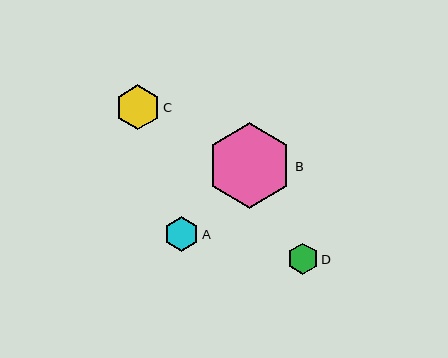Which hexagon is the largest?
Hexagon B is the largest with a size of approximately 85 pixels.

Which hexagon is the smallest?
Hexagon D is the smallest with a size of approximately 31 pixels.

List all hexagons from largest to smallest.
From largest to smallest: B, C, A, D.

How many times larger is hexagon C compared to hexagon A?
Hexagon C is approximately 1.3 times the size of hexagon A.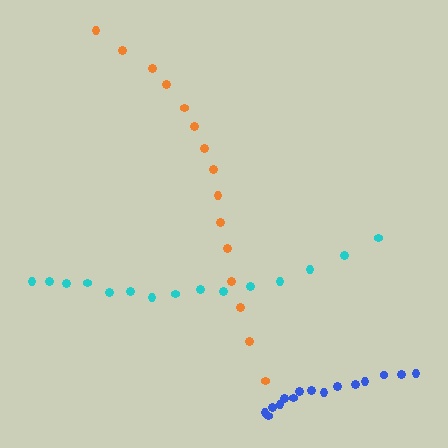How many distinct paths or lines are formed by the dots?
There are 3 distinct paths.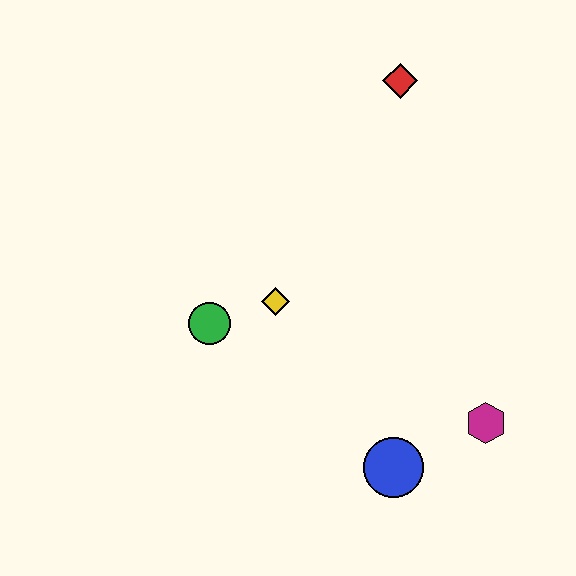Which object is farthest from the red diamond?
The blue circle is farthest from the red diamond.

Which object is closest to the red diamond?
The yellow diamond is closest to the red diamond.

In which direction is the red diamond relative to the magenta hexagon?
The red diamond is above the magenta hexagon.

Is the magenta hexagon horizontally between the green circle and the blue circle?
No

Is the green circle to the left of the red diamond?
Yes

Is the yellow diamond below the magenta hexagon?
No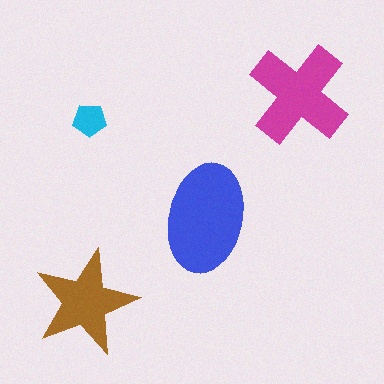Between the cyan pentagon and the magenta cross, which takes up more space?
The magenta cross.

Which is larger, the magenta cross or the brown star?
The magenta cross.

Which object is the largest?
The blue ellipse.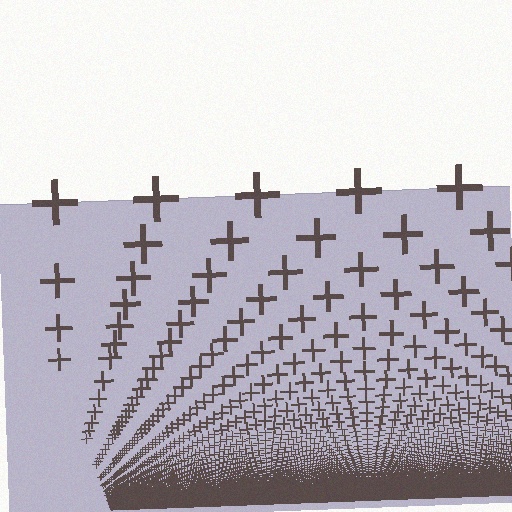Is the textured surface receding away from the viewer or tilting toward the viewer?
The surface appears to tilt toward the viewer. Texture elements get larger and sparser toward the top.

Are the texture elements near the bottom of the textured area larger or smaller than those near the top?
Smaller. The gradient is inverted — elements near the bottom are smaller and denser.